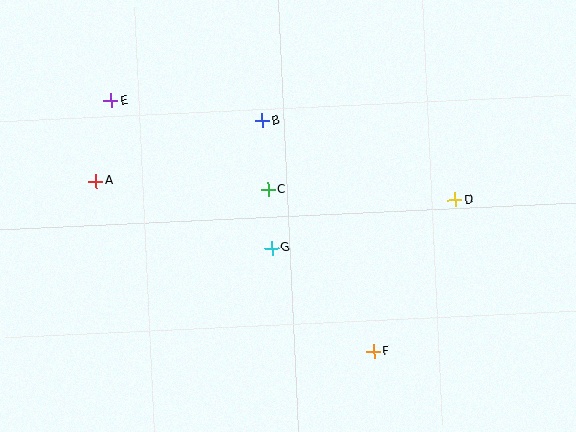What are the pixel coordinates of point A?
Point A is at (96, 181).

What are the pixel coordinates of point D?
Point D is at (455, 200).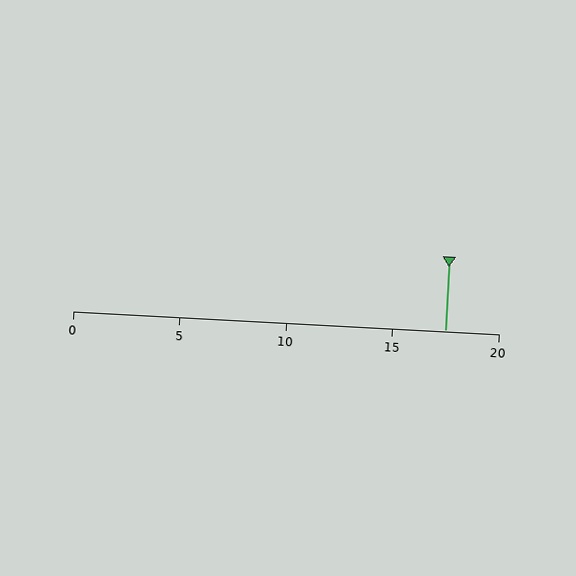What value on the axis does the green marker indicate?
The marker indicates approximately 17.5.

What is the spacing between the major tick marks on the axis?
The major ticks are spaced 5 apart.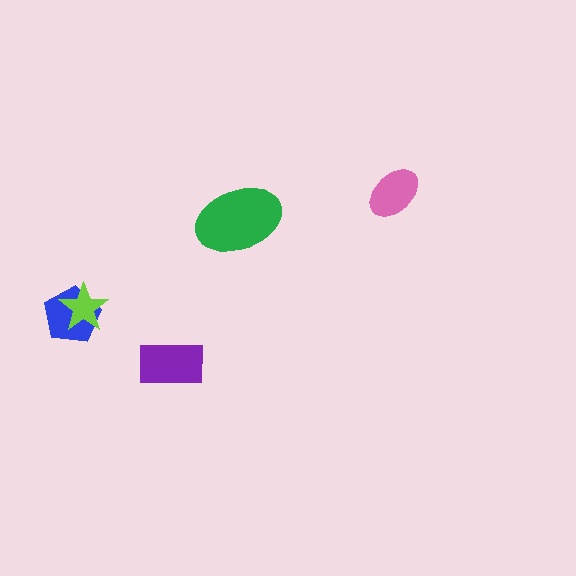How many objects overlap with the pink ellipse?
0 objects overlap with the pink ellipse.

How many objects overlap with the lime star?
1 object overlaps with the lime star.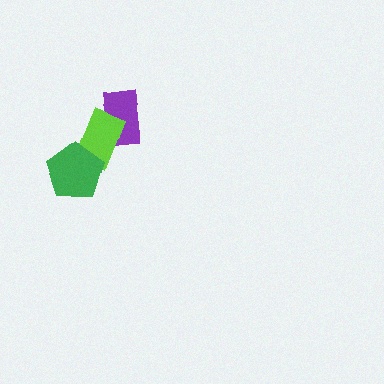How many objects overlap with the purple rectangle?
1 object overlaps with the purple rectangle.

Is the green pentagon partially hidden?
No, no other shape covers it.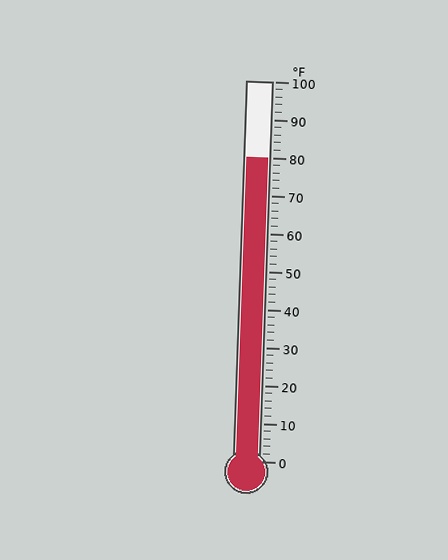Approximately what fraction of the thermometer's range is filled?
The thermometer is filled to approximately 80% of its range.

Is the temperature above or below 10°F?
The temperature is above 10°F.